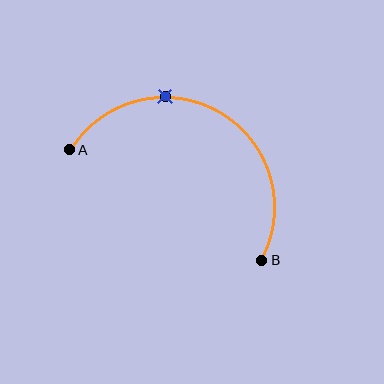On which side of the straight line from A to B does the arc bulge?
The arc bulges above the straight line connecting A and B.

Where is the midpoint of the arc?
The arc midpoint is the point on the curve farthest from the straight line joining A and B. It sits above that line.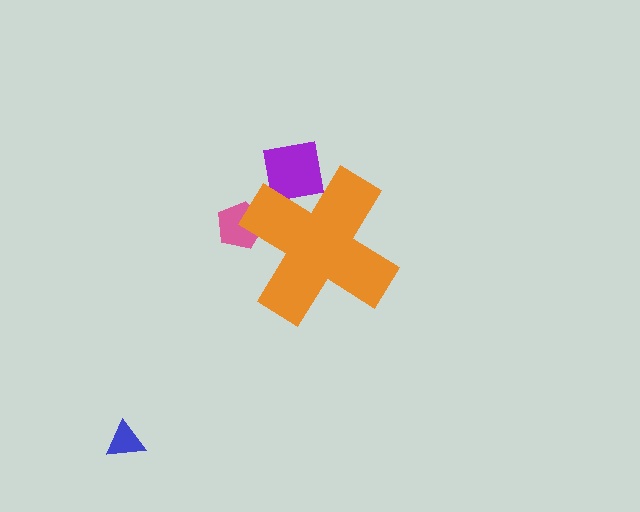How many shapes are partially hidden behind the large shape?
2 shapes are partially hidden.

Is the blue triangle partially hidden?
No, the blue triangle is fully visible.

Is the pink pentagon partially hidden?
Yes, the pink pentagon is partially hidden behind the orange cross.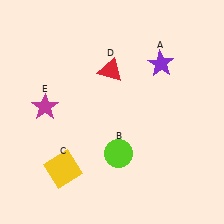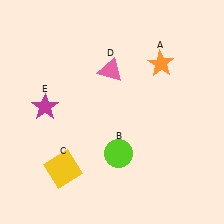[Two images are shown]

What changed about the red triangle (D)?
In Image 1, D is red. In Image 2, it changed to pink.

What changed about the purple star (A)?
In Image 1, A is purple. In Image 2, it changed to orange.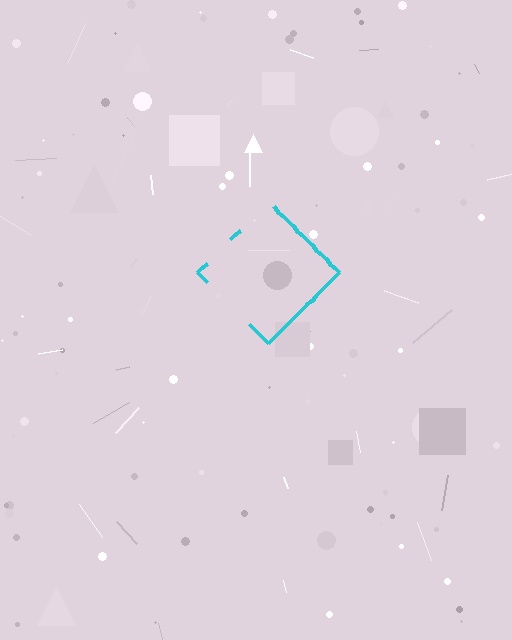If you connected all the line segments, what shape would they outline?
They would outline a diamond.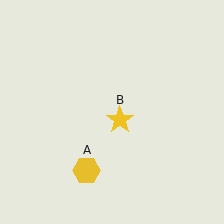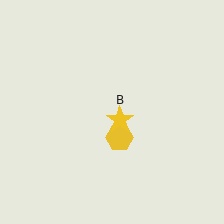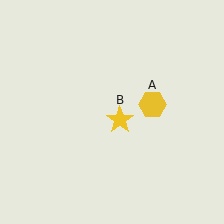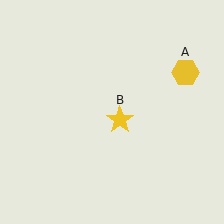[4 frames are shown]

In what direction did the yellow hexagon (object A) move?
The yellow hexagon (object A) moved up and to the right.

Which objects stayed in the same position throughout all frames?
Yellow star (object B) remained stationary.